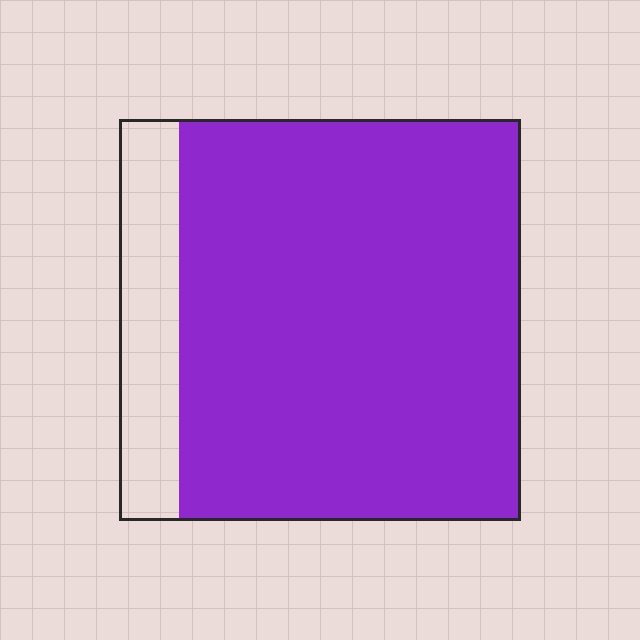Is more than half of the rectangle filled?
Yes.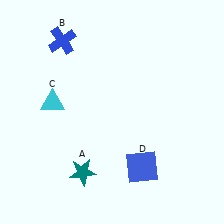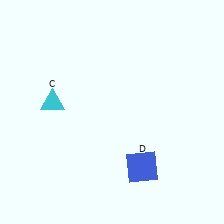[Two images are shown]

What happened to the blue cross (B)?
The blue cross (B) was removed in Image 2. It was in the top-left area of Image 1.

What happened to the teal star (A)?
The teal star (A) was removed in Image 2. It was in the bottom-left area of Image 1.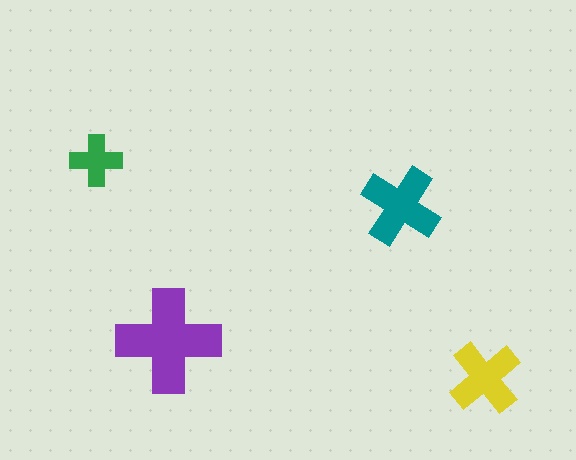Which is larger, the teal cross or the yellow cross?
The teal one.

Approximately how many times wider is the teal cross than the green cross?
About 1.5 times wider.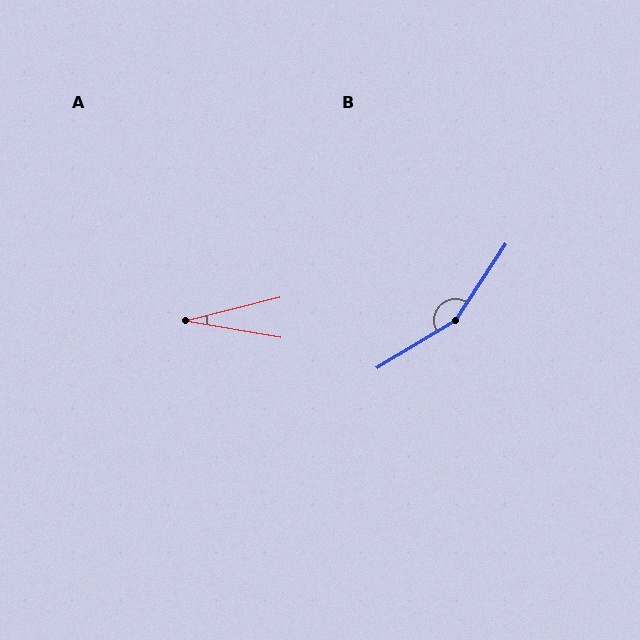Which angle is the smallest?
A, at approximately 24 degrees.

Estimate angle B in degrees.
Approximately 155 degrees.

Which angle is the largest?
B, at approximately 155 degrees.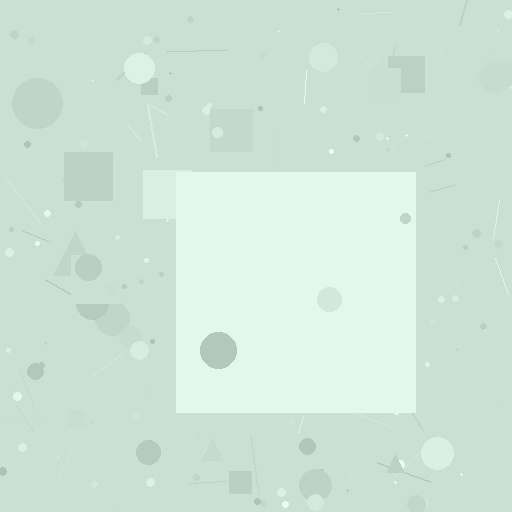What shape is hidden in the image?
A square is hidden in the image.